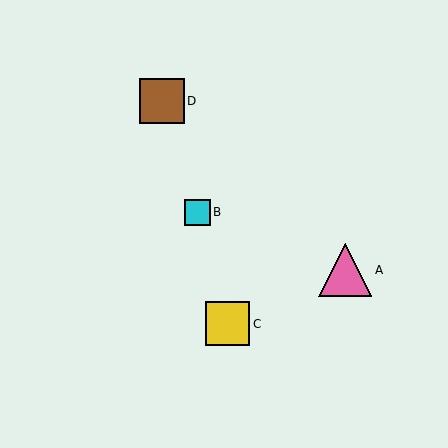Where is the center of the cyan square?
The center of the cyan square is at (198, 212).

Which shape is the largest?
The pink triangle (labeled A) is the largest.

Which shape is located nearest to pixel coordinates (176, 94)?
The brown square (labeled D) at (162, 101) is nearest to that location.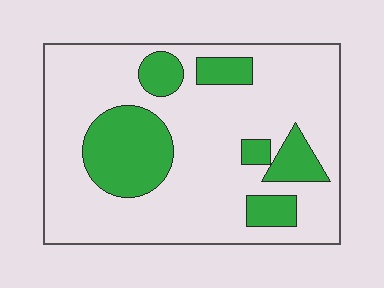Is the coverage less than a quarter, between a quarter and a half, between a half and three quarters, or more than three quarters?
Less than a quarter.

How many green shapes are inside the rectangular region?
6.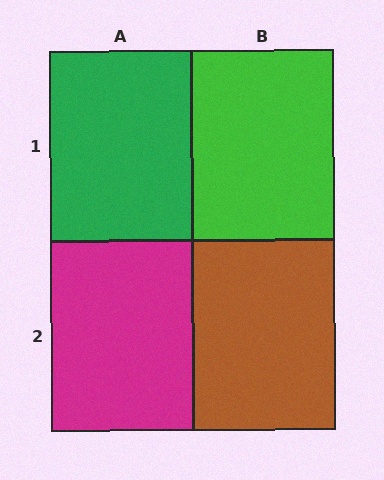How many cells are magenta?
1 cell is magenta.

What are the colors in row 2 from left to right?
Magenta, brown.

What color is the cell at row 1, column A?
Green.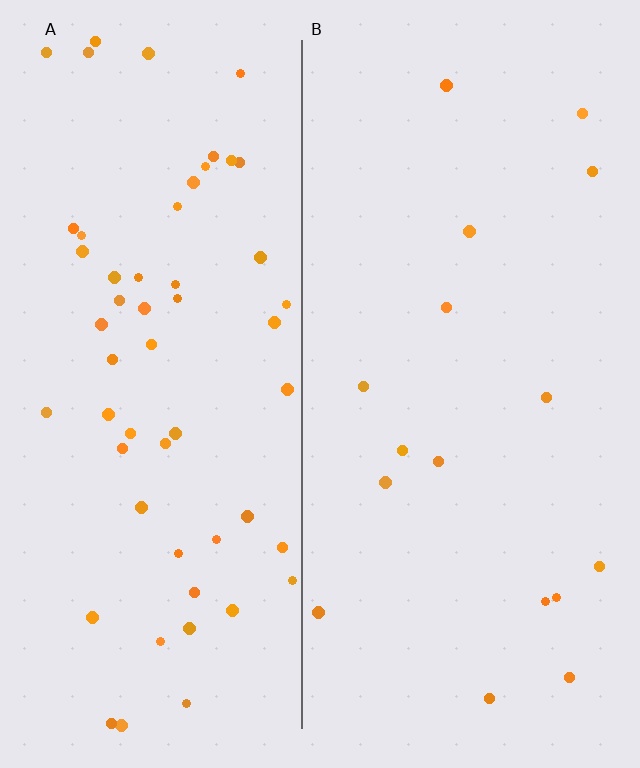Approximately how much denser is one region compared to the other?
Approximately 3.4× — region A over region B.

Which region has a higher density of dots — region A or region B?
A (the left).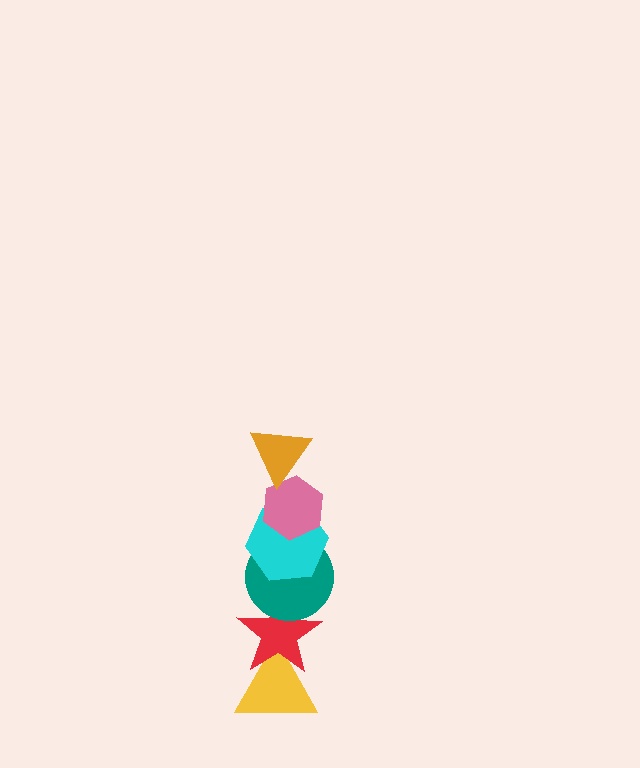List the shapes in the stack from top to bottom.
From top to bottom: the orange triangle, the pink hexagon, the cyan hexagon, the teal circle, the red star, the yellow triangle.